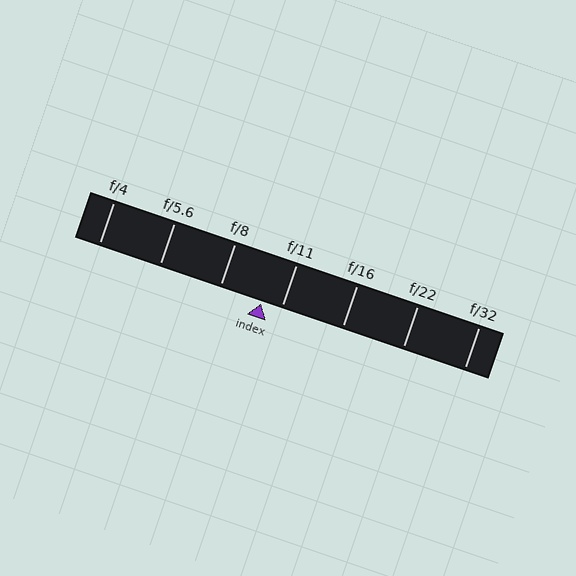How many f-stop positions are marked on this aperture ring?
There are 7 f-stop positions marked.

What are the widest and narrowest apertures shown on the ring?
The widest aperture shown is f/4 and the narrowest is f/32.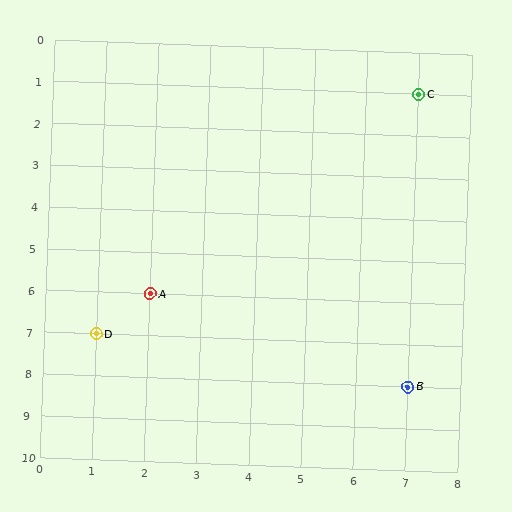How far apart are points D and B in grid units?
Points D and B are 6 columns and 1 row apart (about 6.1 grid units diagonally).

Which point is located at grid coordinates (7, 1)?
Point C is at (7, 1).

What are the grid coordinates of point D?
Point D is at grid coordinates (1, 7).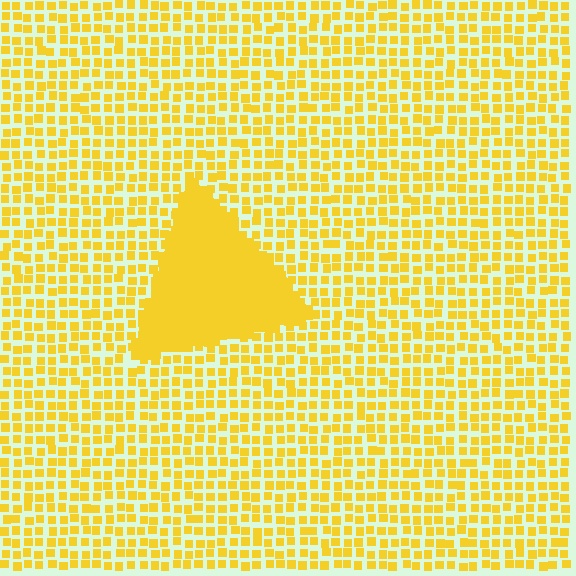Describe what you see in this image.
The image contains small yellow elements arranged at two different densities. A triangle-shaped region is visible where the elements are more densely packed than the surrounding area.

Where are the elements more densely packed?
The elements are more densely packed inside the triangle boundary.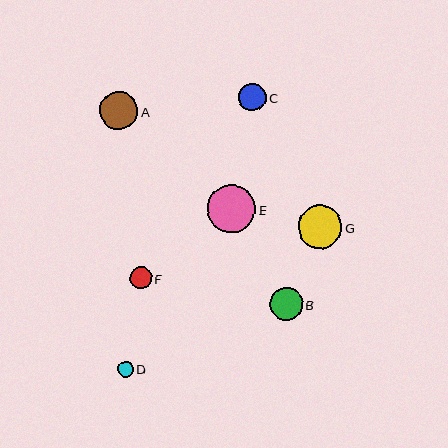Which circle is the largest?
Circle E is the largest with a size of approximately 48 pixels.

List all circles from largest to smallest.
From largest to smallest: E, G, A, B, C, F, D.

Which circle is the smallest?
Circle D is the smallest with a size of approximately 16 pixels.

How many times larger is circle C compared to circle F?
Circle C is approximately 1.3 times the size of circle F.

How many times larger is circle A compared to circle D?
Circle A is approximately 2.4 times the size of circle D.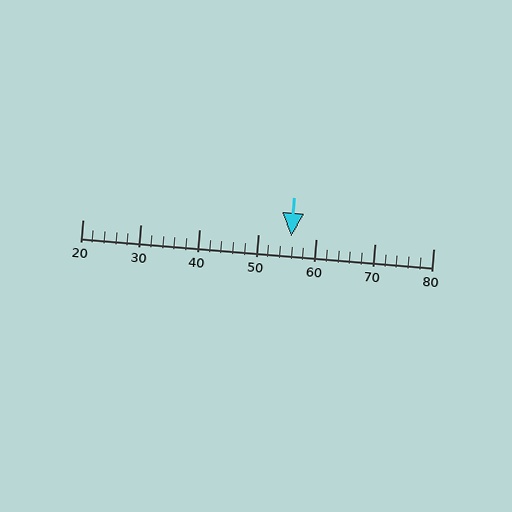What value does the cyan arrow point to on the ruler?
The cyan arrow points to approximately 56.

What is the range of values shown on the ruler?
The ruler shows values from 20 to 80.